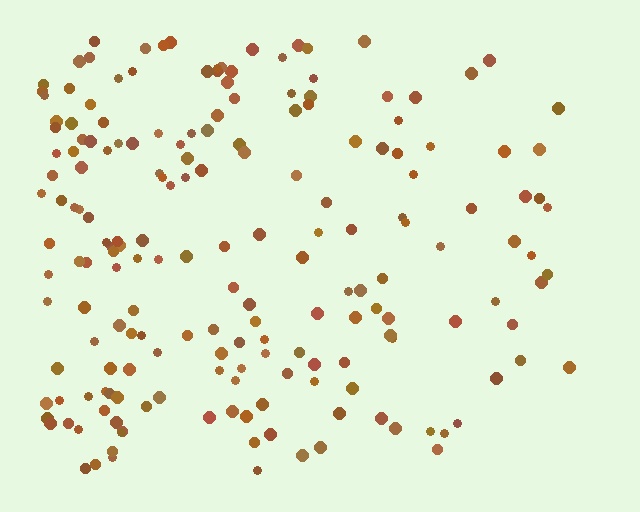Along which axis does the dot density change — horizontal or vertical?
Horizontal.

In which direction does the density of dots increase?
From right to left, with the left side densest.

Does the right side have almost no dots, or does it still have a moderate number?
Still a moderate number, just noticeably fewer than the left.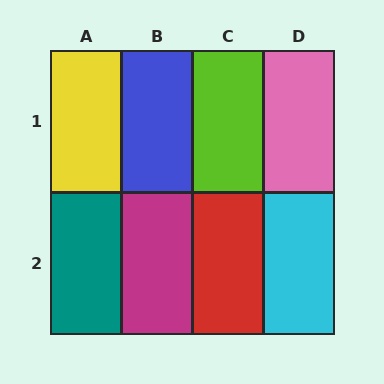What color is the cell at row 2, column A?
Teal.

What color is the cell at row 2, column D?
Cyan.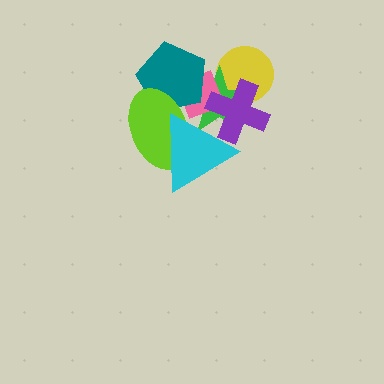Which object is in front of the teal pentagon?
The lime ellipse is in front of the teal pentagon.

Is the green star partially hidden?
Yes, it is partially covered by another shape.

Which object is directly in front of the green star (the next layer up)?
The pink diamond is directly in front of the green star.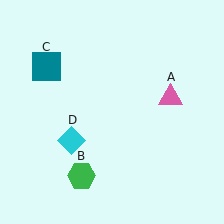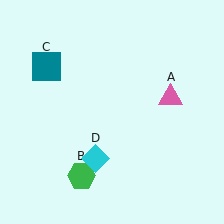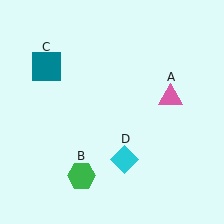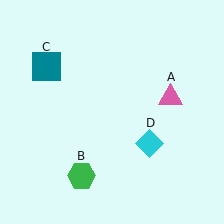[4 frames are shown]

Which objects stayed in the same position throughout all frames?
Pink triangle (object A) and green hexagon (object B) and teal square (object C) remained stationary.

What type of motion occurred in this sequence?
The cyan diamond (object D) rotated counterclockwise around the center of the scene.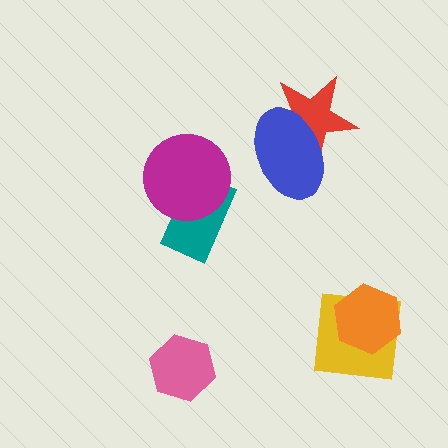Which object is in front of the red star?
The blue ellipse is in front of the red star.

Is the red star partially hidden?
Yes, it is partially covered by another shape.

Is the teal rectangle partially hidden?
Yes, it is partially covered by another shape.